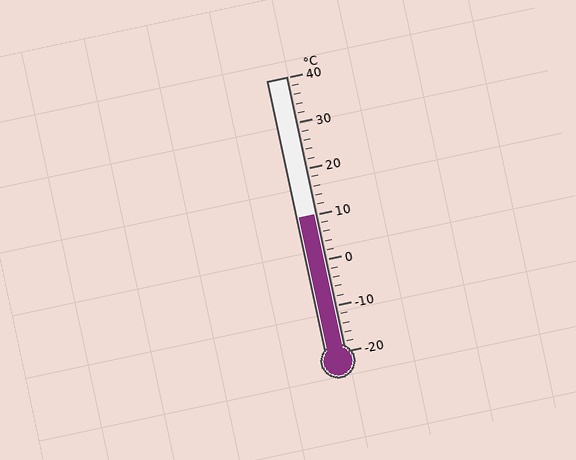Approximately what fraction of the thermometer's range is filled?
The thermometer is filled to approximately 50% of its range.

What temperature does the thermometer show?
The thermometer shows approximately 10°C.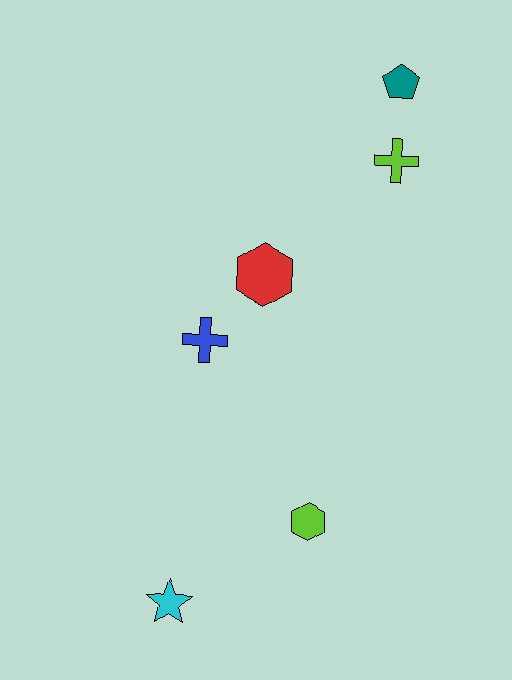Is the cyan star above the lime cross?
No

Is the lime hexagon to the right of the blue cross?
Yes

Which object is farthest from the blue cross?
The teal pentagon is farthest from the blue cross.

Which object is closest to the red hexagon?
The blue cross is closest to the red hexagon.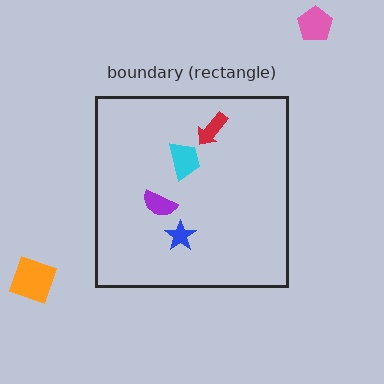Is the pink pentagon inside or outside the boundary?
Outside.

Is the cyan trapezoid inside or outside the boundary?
Inside.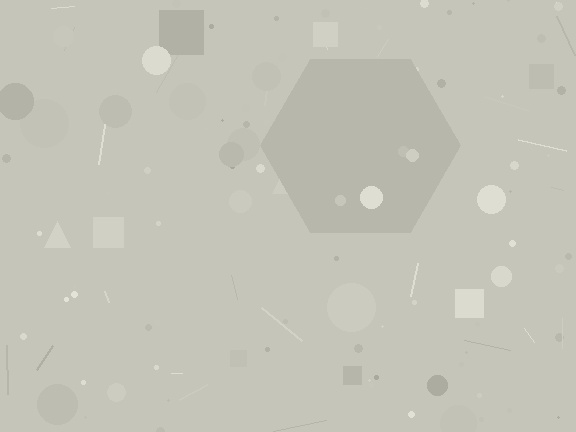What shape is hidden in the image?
A hexagon is hidden in the image.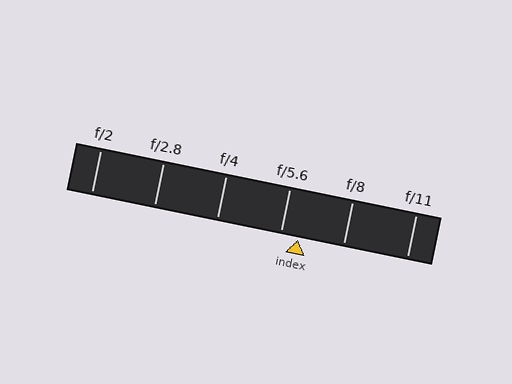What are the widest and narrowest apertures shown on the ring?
The widest aperture shown is f/2 and the narrowest is f/11.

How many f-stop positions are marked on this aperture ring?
There are 6 f-stop positions marked.